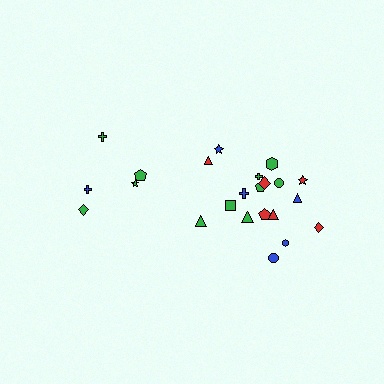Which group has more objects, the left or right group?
The right group.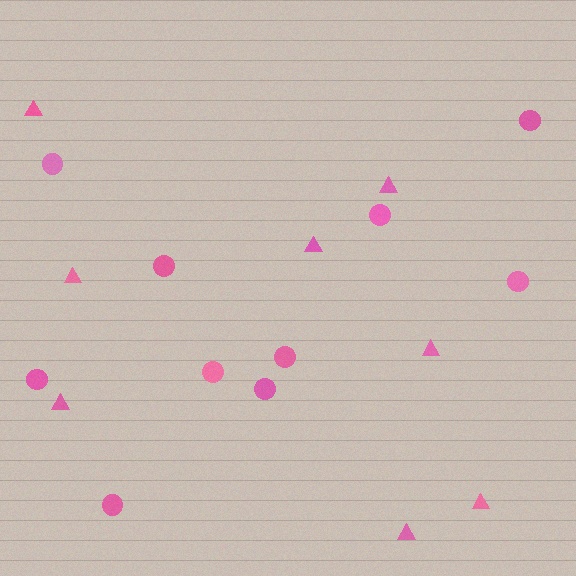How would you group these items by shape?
There are 2 groups: one group of triangles (8) and one group of circles (10).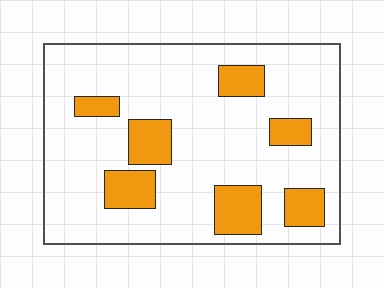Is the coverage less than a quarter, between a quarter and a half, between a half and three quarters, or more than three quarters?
Less than a quarter.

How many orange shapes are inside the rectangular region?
7.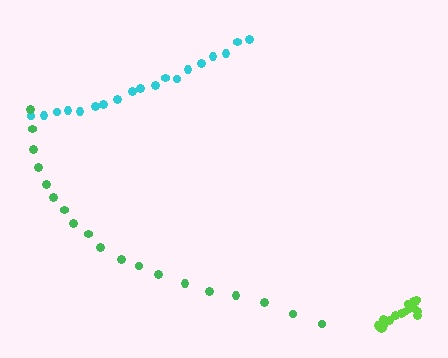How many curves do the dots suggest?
There are 3 distinct paths.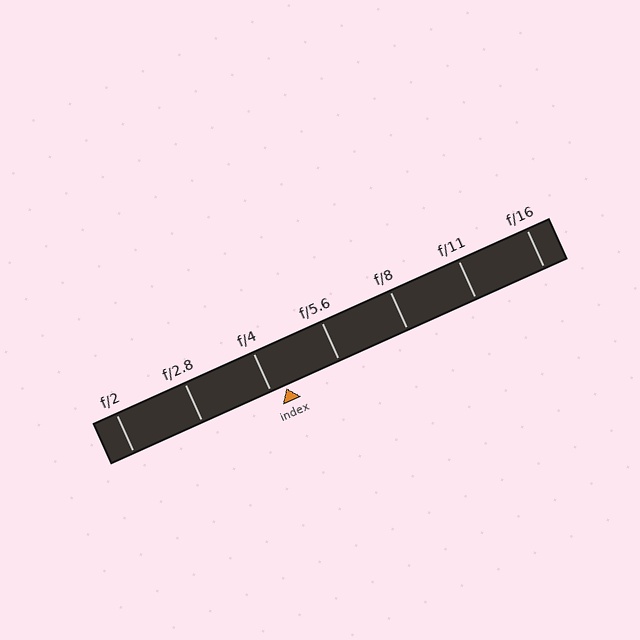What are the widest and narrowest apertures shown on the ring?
The widest aperture shown is f/2 and the narrowest is f/16.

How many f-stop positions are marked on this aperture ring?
There are 7 f-stop positions marked.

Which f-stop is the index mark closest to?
The index mark is closest to f/4.